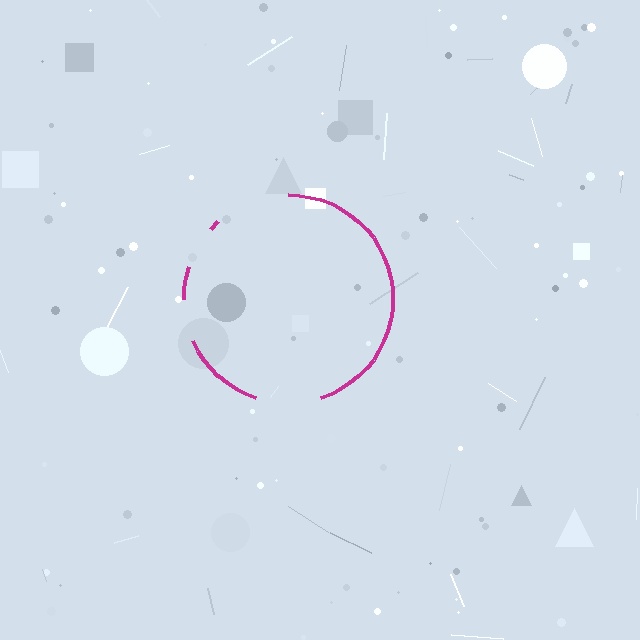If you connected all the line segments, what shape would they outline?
They would outline a circle.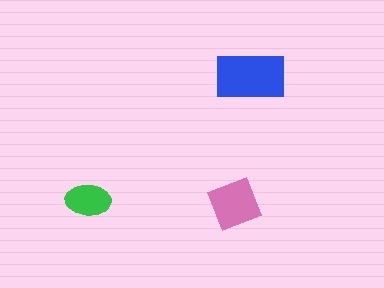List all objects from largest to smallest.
The blue rectangle, the pink square, the green ellipse.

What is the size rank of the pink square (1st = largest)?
2nd.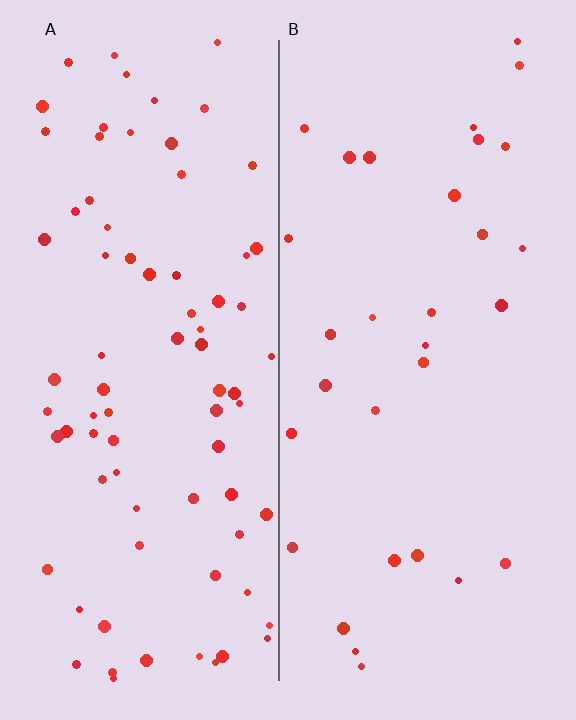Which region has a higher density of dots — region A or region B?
A (the left).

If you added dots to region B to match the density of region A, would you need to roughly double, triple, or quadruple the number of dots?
Approximately triple.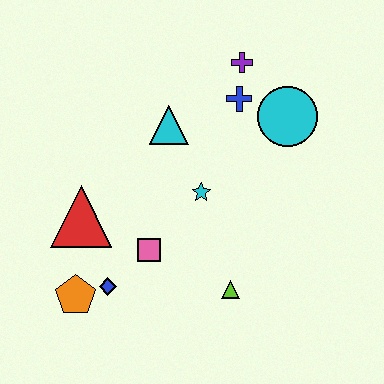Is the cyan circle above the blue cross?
No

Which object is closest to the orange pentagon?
The blue diamond is closest to the orange pentagon.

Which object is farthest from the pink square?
The purple cross is farthest from the pink square.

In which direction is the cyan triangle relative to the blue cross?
The cyan triangle is to the left of the blue cross.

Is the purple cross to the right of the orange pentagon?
Yes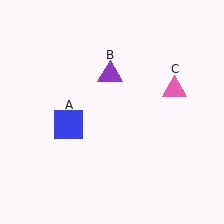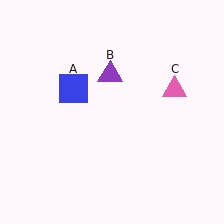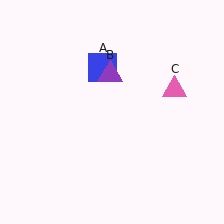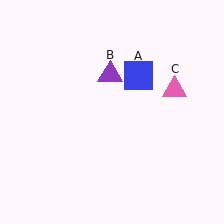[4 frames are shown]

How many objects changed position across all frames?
1 object changed position: blue square (object A).